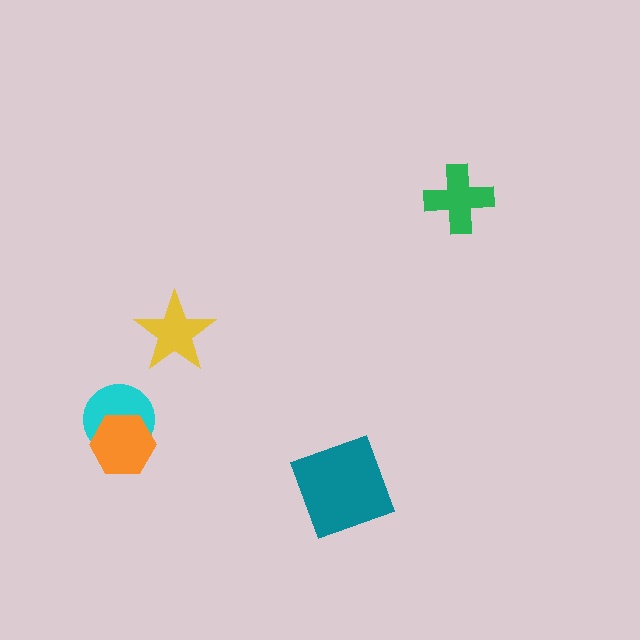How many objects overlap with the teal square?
0 objects overlap with the teal square.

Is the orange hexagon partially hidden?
No, no other shape covers it.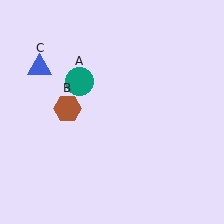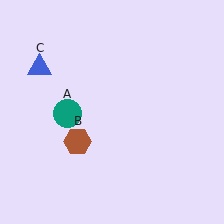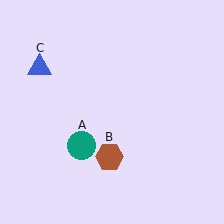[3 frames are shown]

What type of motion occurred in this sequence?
The teal circle (object A), brown hexagon (object B) rotated counterclockwise around the center of the scene.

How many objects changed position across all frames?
2 objects changed position: teal circle (object A), brown hexagon (object B).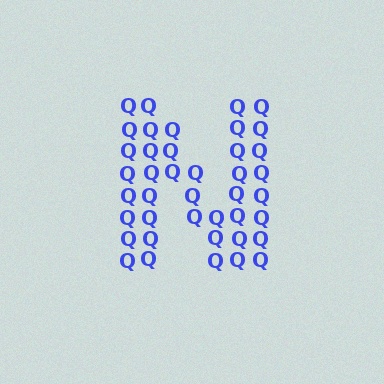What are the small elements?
The small elements are letter Q's.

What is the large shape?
The large shape is the letter N.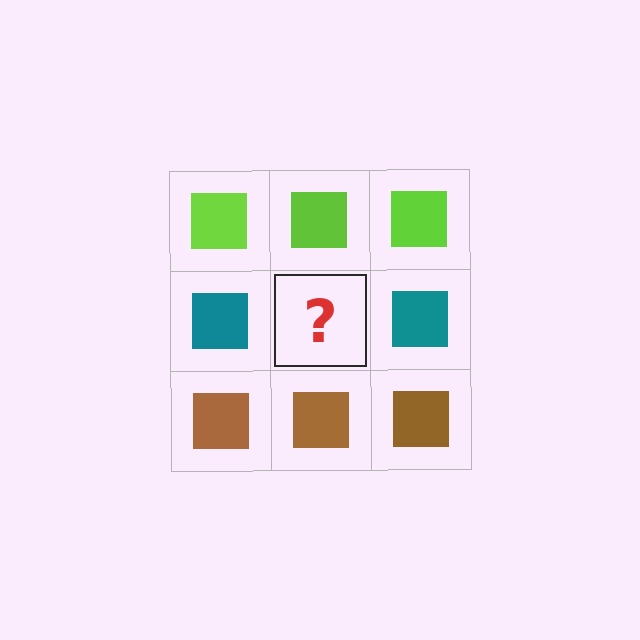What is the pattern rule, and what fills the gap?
The rule is that each row has a consistent color. The gap should be filled with a teal square.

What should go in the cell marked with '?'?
The missing cell should contain a teal square.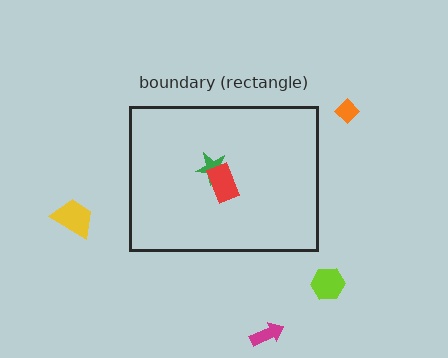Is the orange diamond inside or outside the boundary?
Outside.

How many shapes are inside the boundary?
2 inside, 4 outside.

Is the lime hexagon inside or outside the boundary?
Outside.